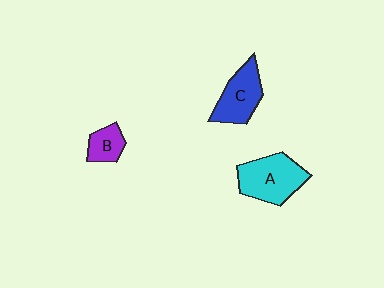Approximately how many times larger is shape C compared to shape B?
Approximately 1.8 times.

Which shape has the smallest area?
Shape B (purple).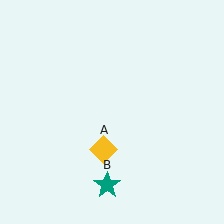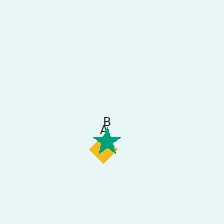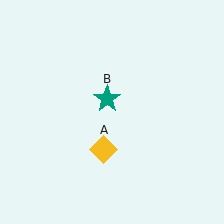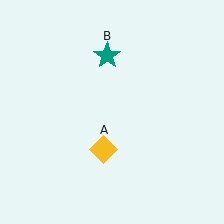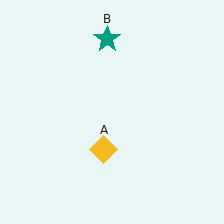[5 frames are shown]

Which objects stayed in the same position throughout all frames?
Yellow diamond (object A) remained stationary.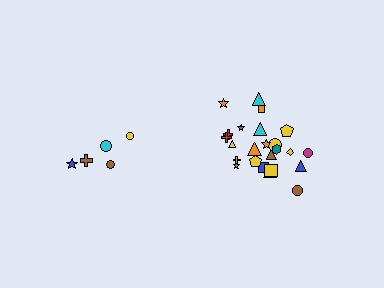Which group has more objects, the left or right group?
The right group.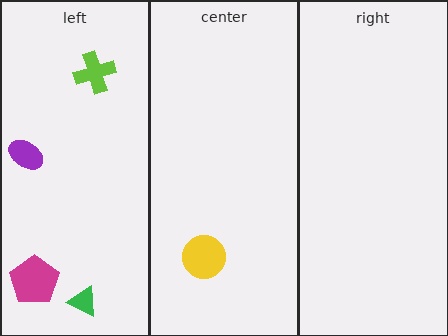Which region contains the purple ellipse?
The left region.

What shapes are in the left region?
The purple ellipse, the magenta pentagon, the green triangle, the lime cross.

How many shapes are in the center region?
1.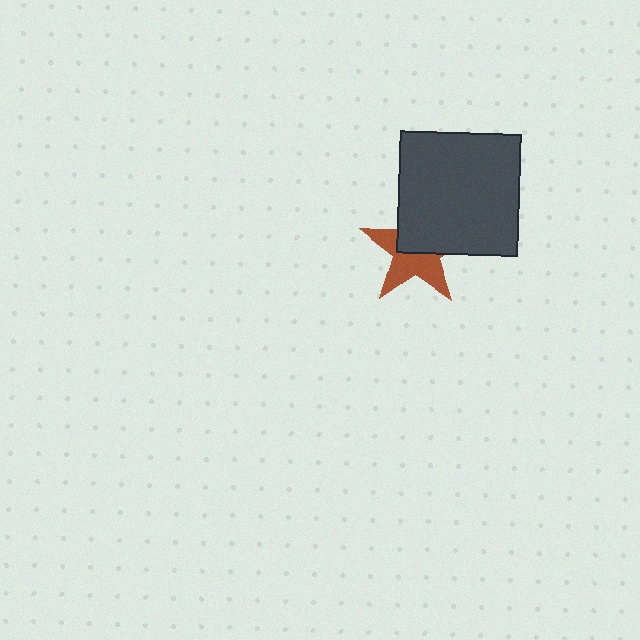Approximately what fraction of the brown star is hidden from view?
Roughly 48% of the brown star is hidden behind the dark gray square.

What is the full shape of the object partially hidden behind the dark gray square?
The partially hidden object is a brown star.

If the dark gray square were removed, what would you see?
You would see the complete brown star.